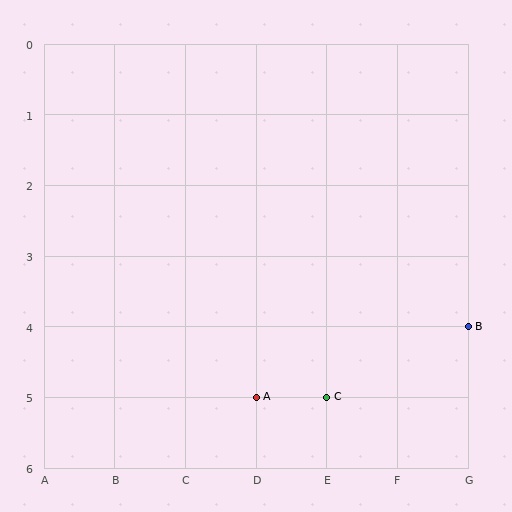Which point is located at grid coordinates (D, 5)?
Point A is at (D, 5).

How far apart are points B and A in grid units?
Points B and A are 3 columns and 1 row apart (about 3.2 grid units diagonally).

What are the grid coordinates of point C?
Point C is at grid coordinates (E, 5).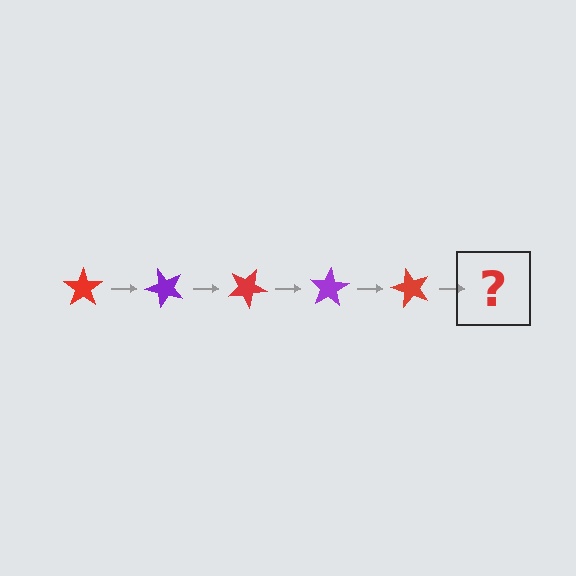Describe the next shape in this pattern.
It should be a purple star, rotated 250 degrees from the start.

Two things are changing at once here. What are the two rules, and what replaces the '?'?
The two rules are that it rotates 50 degrees each step and the color cycles through red and purple. The '?' should be a purple star, rotated 250 degrees from the start.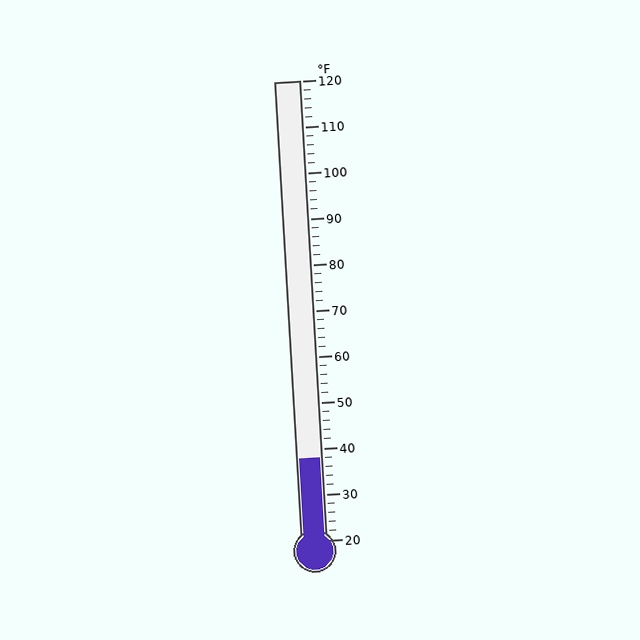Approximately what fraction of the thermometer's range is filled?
The thermometer is filled to approximately 20% of its range.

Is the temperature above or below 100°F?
The temperature is below 100°F.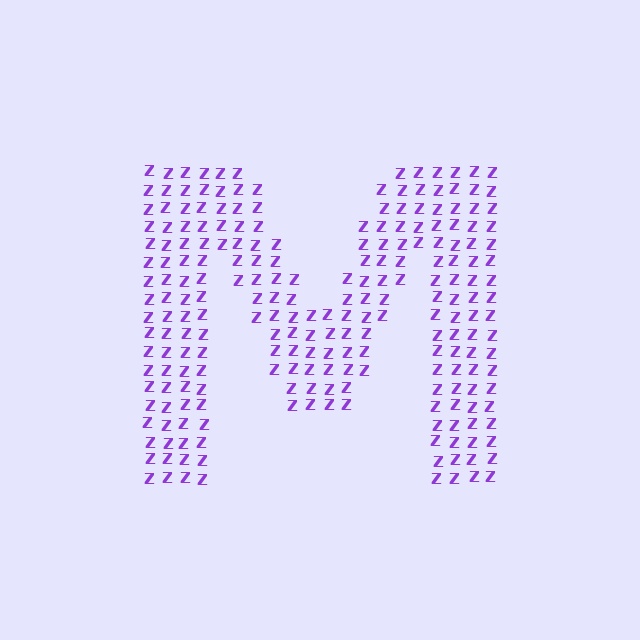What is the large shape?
The large shape is the letter M.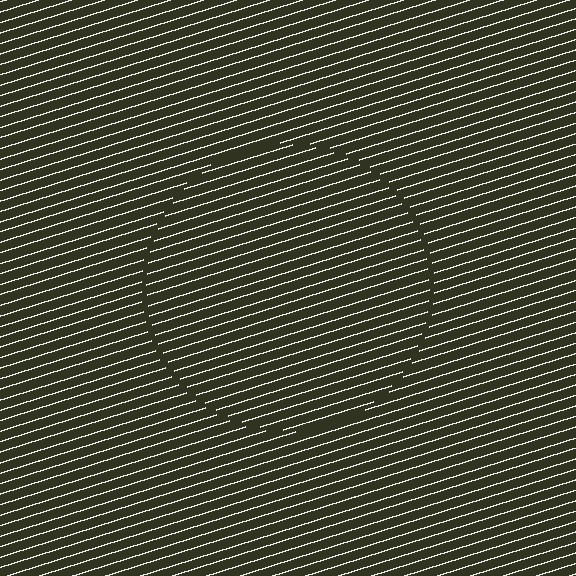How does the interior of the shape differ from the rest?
The interior of the shape contains the same grating, shifted by half a period — the contour is defined by the phase discontinuity where line-ends from the inner and outer gratings abut.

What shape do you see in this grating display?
An illusory circle. The interior of the shape contains the same grating, shifted by half a period — the contour is defined by the phase discontinuity where line-ends from the inner and outer gratings abut.